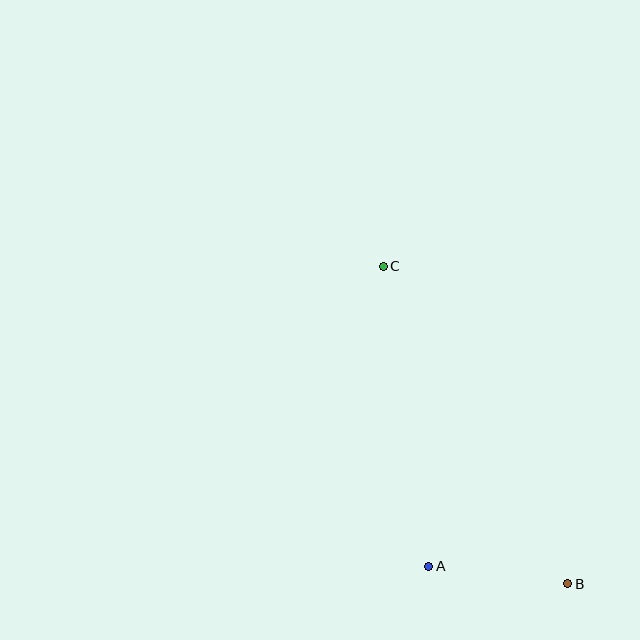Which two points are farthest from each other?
Points B and C are farthest from each other.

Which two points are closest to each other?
Points A and B are closest to each other.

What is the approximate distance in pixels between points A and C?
The distance between A and C is approximately 304 pixels.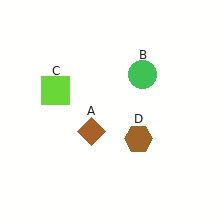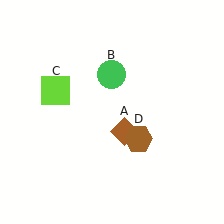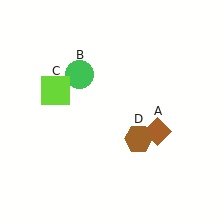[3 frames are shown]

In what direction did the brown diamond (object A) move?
The brown diamond (object A) moved right.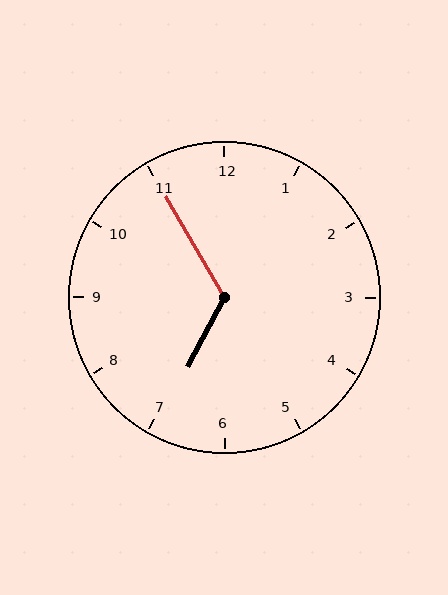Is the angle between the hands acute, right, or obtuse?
It is obtuse.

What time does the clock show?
6:55.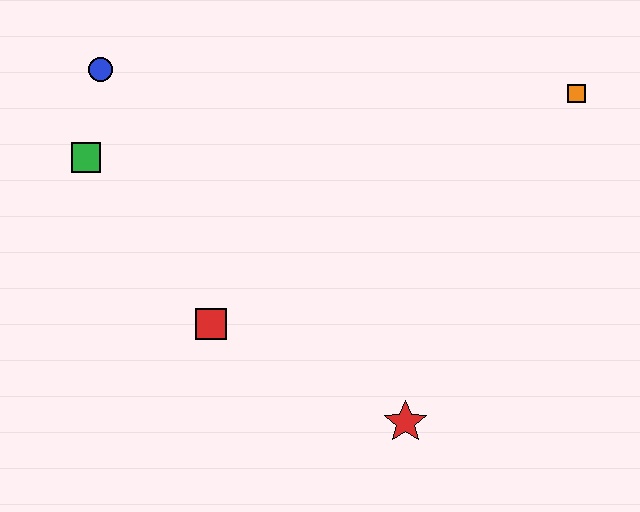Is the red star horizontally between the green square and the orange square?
Yes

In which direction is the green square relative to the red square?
The green square is above the red square.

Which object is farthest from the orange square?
The green square is farthest from the orange square.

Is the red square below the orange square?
Yes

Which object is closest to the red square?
The green square is closest to the red square.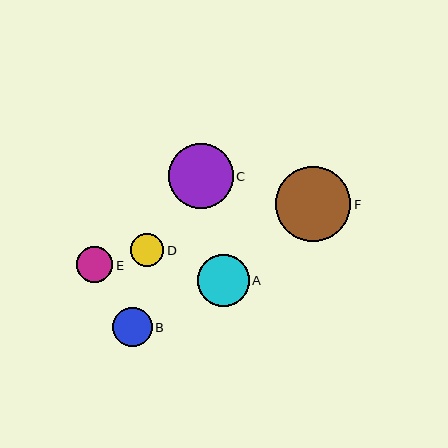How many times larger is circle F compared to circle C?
Circle F is approximately 1.2 times the size of circle C.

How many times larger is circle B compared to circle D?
Circle B is approximately 1.2 times the size of circle D.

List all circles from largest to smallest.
From largest to smallest: F, C, A, B, E, D.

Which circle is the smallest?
Circle D is the smallest with a size of approximately 33 pixels.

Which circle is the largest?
Circle F is the largest with a size of approximately 75 pixels.